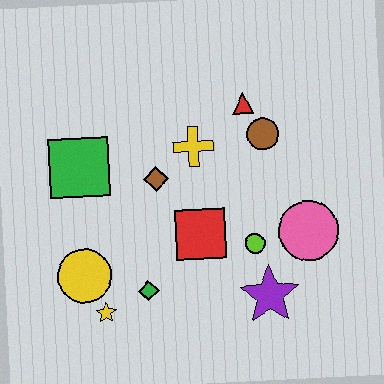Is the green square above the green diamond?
Yes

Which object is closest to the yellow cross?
The brown diamond is closest to the yellow cross.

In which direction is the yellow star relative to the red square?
The yellow star is to the left of the red square.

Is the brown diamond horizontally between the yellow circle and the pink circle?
Yes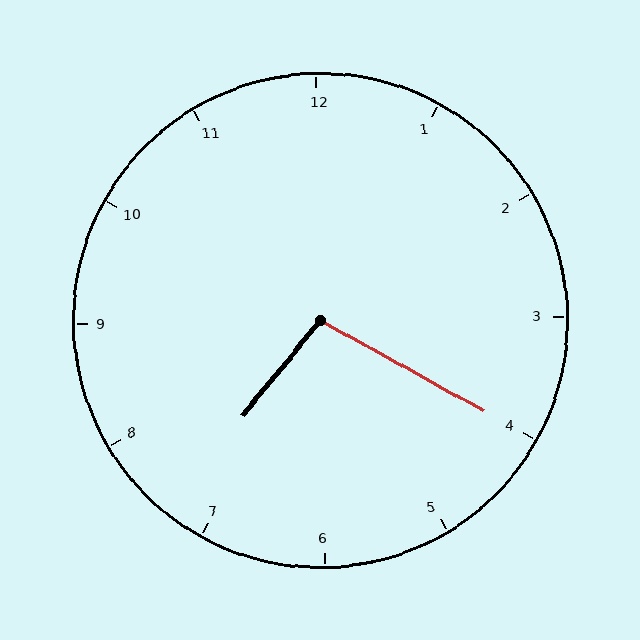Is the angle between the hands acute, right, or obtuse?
It is obtuse.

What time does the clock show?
7:20.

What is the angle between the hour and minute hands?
Approximately 100 degrees.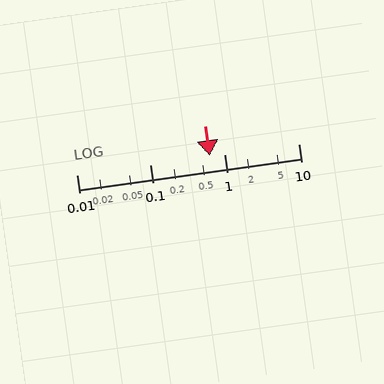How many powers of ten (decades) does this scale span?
The scale spans 3 decades, from 0.01 to 10.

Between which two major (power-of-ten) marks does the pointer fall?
The pointer is between 0.1 and 1.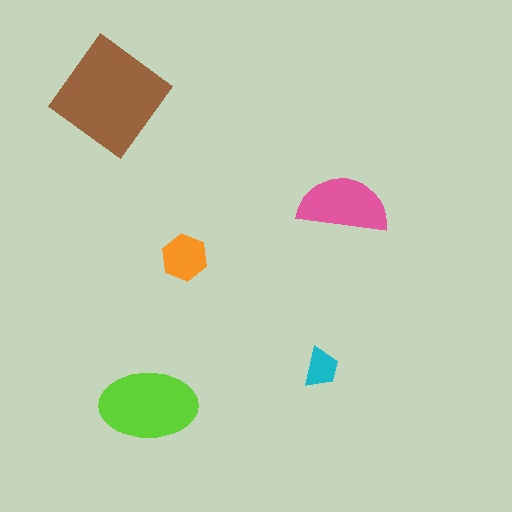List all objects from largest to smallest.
The brown diamond, the lime ellipse, the pink semicircle, the orange hexagon, the cyan trapezoid.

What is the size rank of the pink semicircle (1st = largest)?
3rd.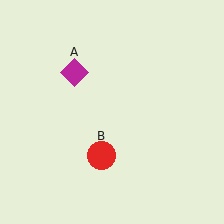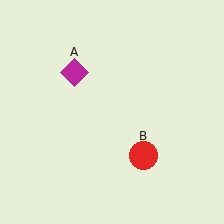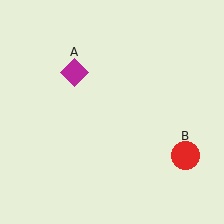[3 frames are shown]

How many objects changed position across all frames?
1 object changed position: red circle (object B).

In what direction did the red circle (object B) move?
The red circle (object B) moved right.